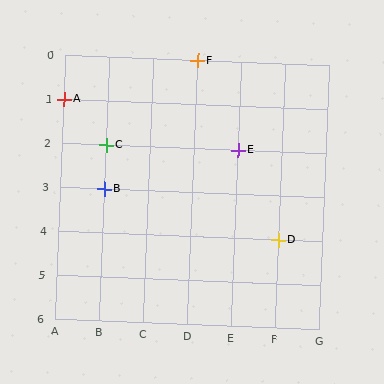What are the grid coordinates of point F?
Point F is at grid coordinates (D, 0).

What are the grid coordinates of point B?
Point B is at grid coordinates (B, 3).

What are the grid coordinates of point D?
Point D is at grid coordinates (F, 4).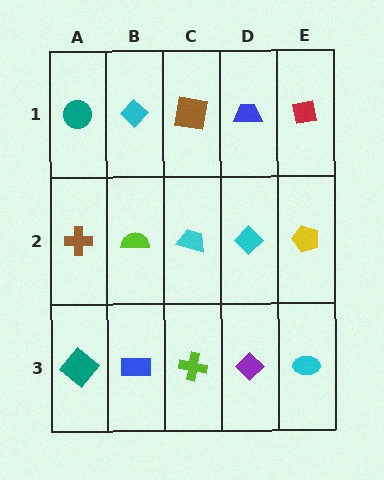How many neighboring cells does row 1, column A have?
2.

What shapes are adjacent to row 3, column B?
A lime semicircle (row 2, column B), a teal diamond (row 3, column A), a lime cross (row 3, column C).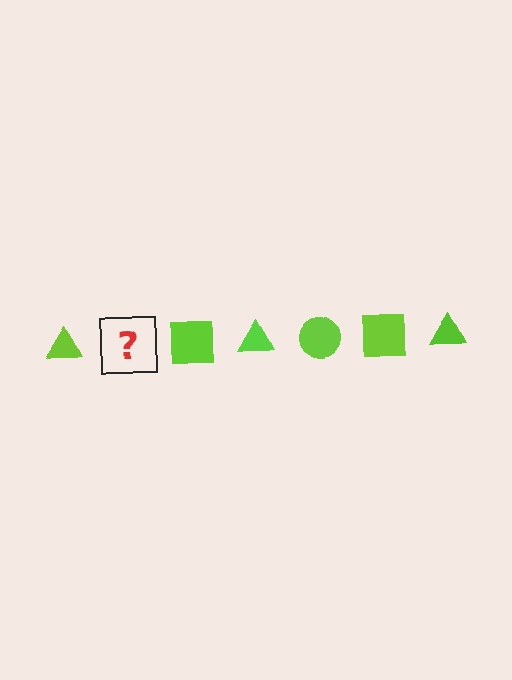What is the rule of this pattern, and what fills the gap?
The rule is that the pattern cycles through triangle, circle, square shapes in lime. The gap should be filled with a lime circle.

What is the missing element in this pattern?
The missing element is a lime circle.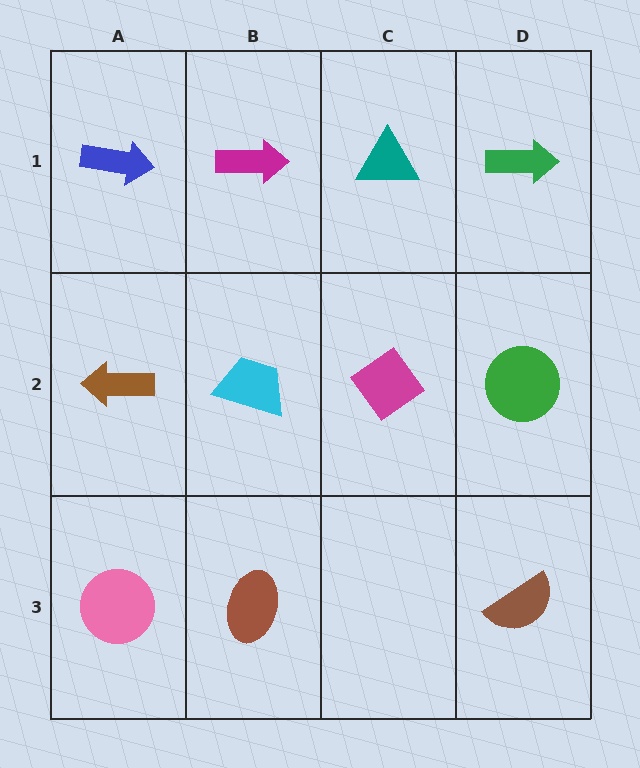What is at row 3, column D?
A brown semicircle.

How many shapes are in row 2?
4 shapes.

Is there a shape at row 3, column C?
No, that cell is empty.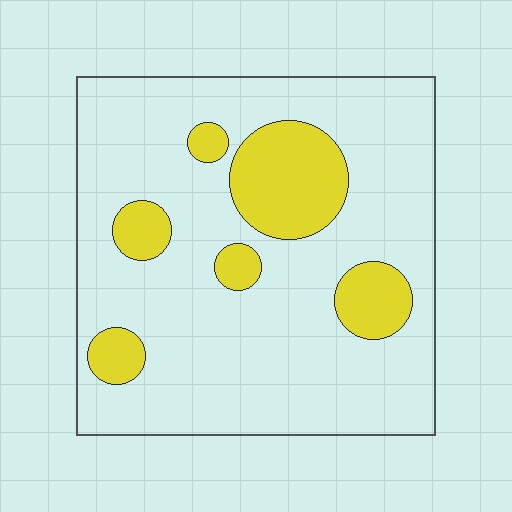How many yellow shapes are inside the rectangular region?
6.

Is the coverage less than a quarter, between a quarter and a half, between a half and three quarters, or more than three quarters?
Less than a quarter.